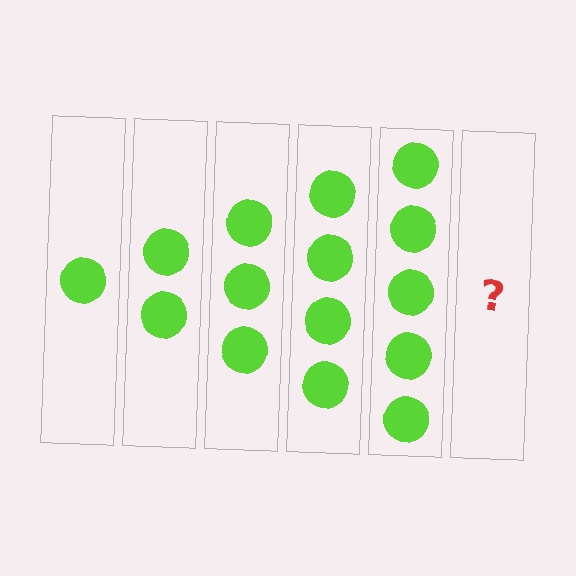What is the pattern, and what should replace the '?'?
The pattern is that each step adds one more circle. The '?' should be 6 circles.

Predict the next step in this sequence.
The next step is 6 circles.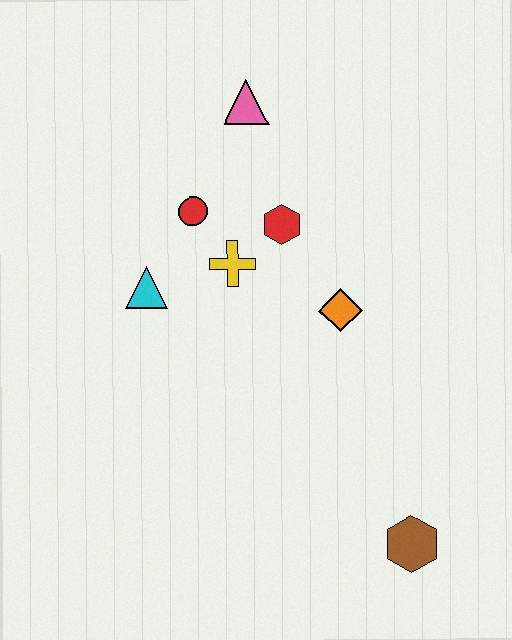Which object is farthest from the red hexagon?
The brown hexagon is farthest from the red hexagon.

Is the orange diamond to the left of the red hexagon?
No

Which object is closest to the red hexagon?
The yellow cross is closest to the red hexagon.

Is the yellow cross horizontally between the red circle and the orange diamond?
Yes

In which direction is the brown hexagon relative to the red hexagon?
The brown hexagon is below the red hexagon.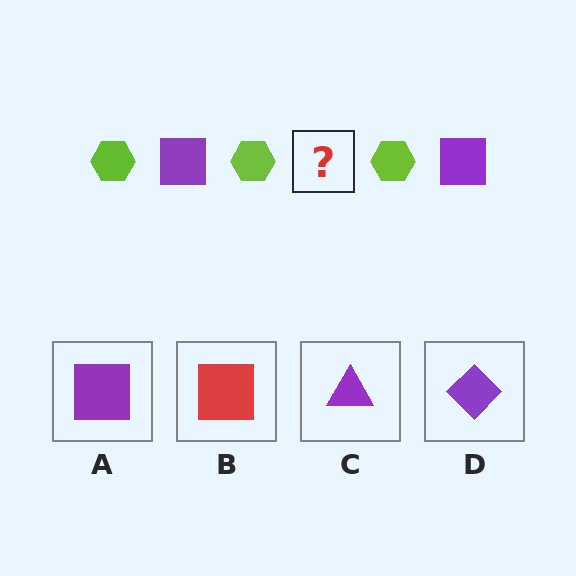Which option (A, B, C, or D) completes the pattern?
A.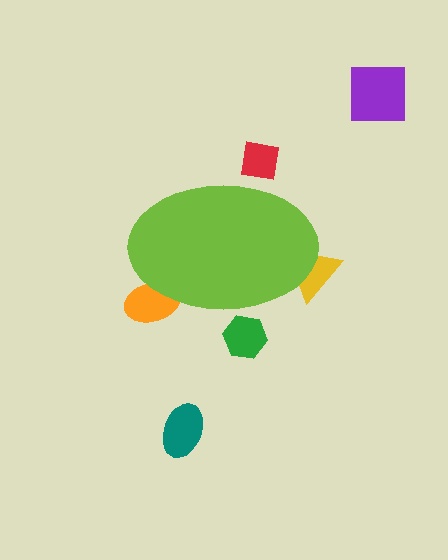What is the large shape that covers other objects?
A lime ellipse.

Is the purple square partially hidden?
No, the purple square is fully visible.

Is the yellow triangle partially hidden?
Yes, the yellow triangle is partially hidden behind the lime ellipse.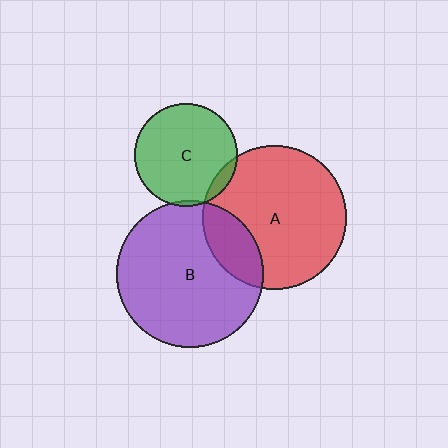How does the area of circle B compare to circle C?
Approximately 2.1 times.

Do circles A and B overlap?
Yes.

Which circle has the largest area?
Circle B (purple).